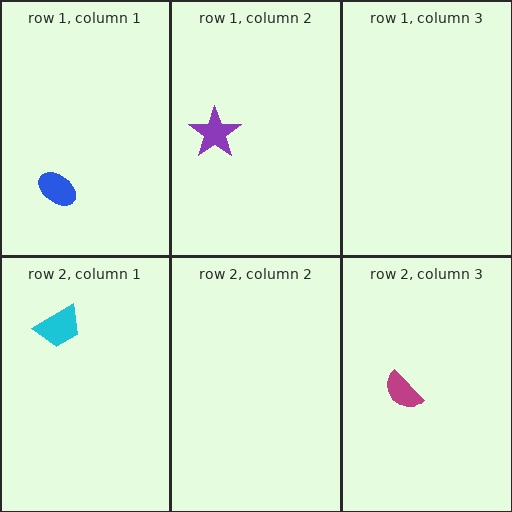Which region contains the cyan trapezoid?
The row 2, column 1 region.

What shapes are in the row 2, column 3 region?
The magenta semicircle.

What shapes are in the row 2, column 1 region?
The cyan trapezoid.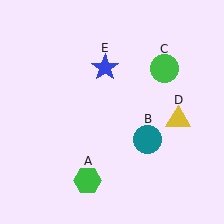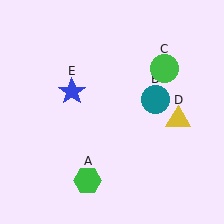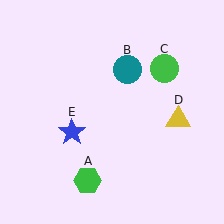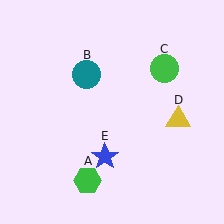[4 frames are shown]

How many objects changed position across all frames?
2 objects changed position: teal circle (object B), blue star (object E).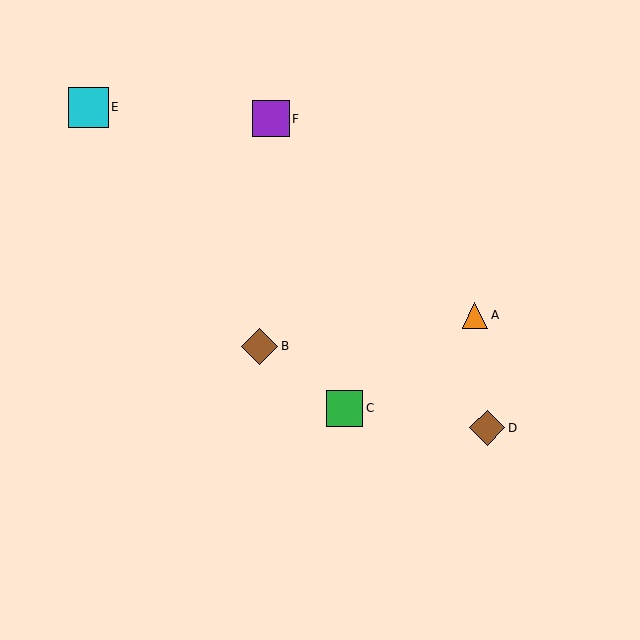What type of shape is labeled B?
Shape B is a brown diamond.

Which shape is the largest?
The cyan square (labeled E) is the largest.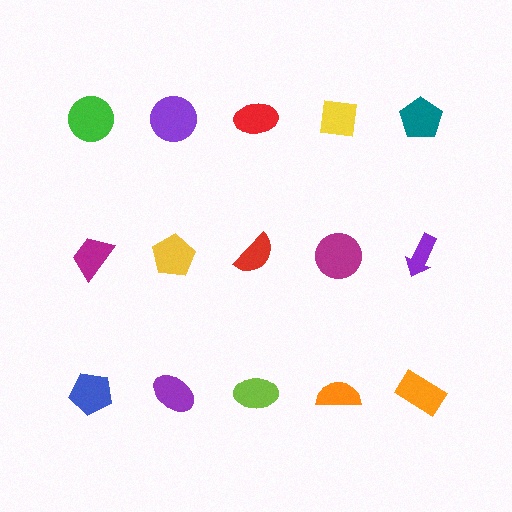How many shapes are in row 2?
5 shapes.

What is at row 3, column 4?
An orange semicircle.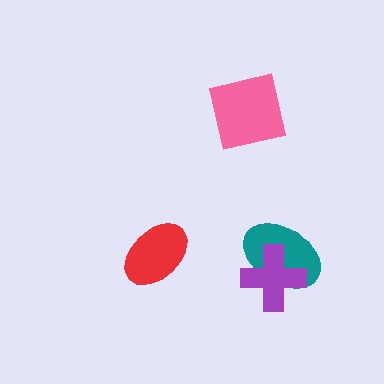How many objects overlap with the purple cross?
1 object overlaps with the purple cross.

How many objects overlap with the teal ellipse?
1 object overlaps with the teal ellipse.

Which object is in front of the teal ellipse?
The purple cross is in front of the teal ellipse.